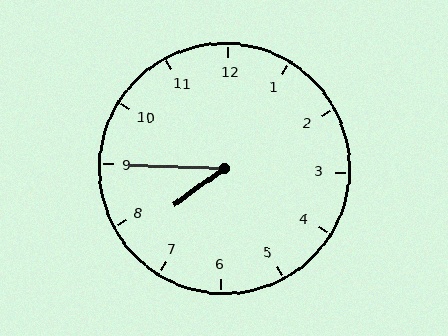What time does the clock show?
7:45.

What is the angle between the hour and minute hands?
Approximately 38 degrees.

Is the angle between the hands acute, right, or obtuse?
It is acute.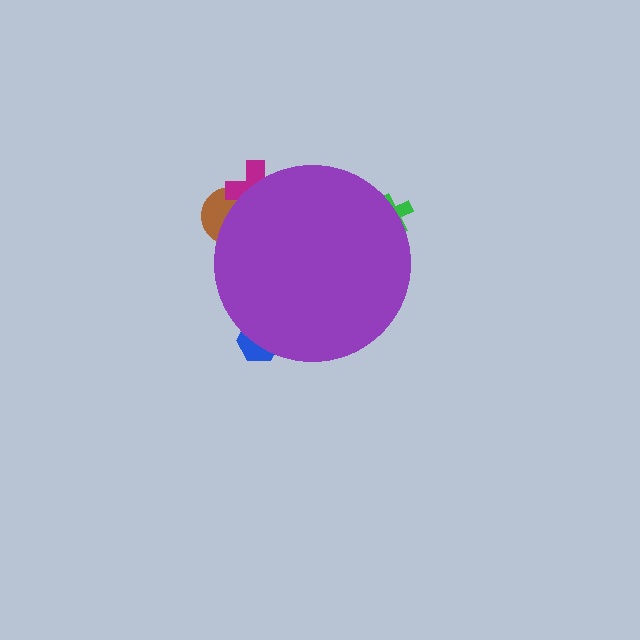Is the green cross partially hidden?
Yes, the green cross is partially hidden behind the purple circle.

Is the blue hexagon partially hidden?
Yes, the blue hexagon is partially hidden behind the purple circle.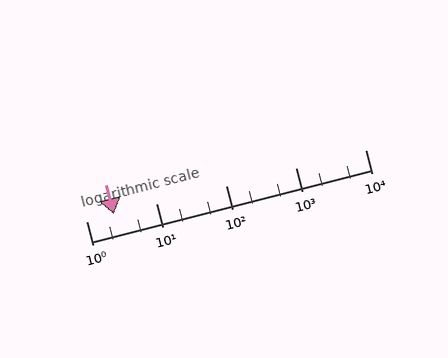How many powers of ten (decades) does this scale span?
The scale spans 4 decades, from 1 to 10000.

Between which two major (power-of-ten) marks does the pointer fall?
The pointer is between 1 and 10.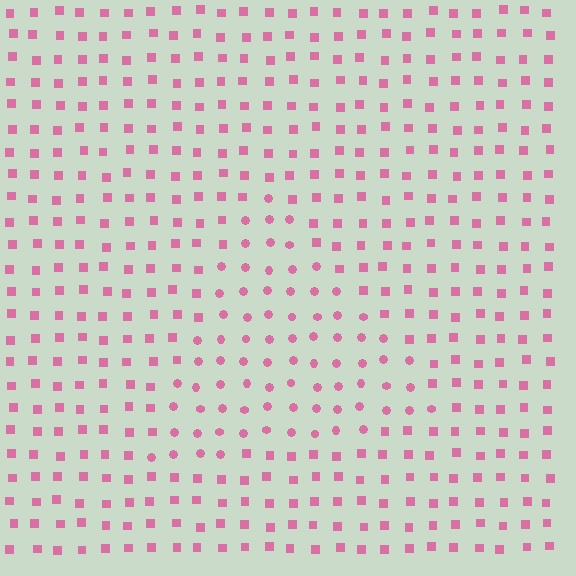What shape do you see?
I see a triangle.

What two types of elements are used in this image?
The image uses circles inside the triangle region and squares outside it.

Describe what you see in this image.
The image is filled with small pink elements arranged in a uniform grid. A triangle-shaped region contains circles, while the surrounding area contains squares. The boundary is defined purely by the change in element shape.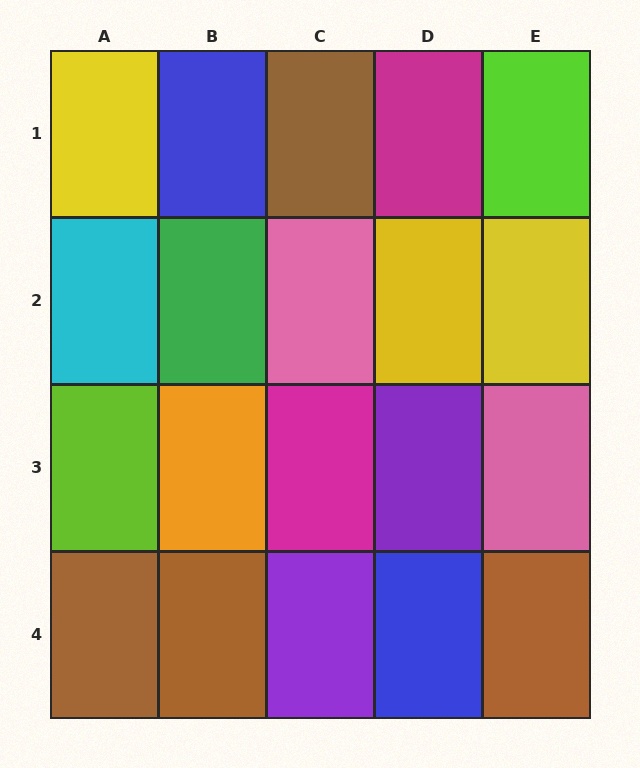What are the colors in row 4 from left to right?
Brown, brown, purple, blue, brown.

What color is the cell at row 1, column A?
Yellow.